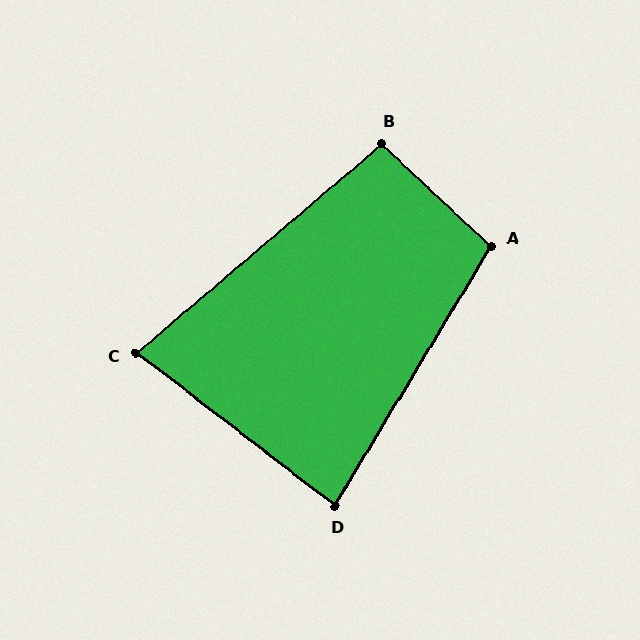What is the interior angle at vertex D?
Approximately 84 degrees (acute).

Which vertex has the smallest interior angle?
C, at approximately 78 degrees.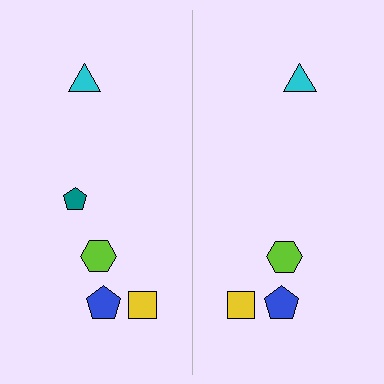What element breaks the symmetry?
A teal pentagon is missing from the right side.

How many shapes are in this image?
There are 9 shapes in this image.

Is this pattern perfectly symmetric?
No, the pattern is not perfectly symmetric. A teal pentagon is missing from the right side.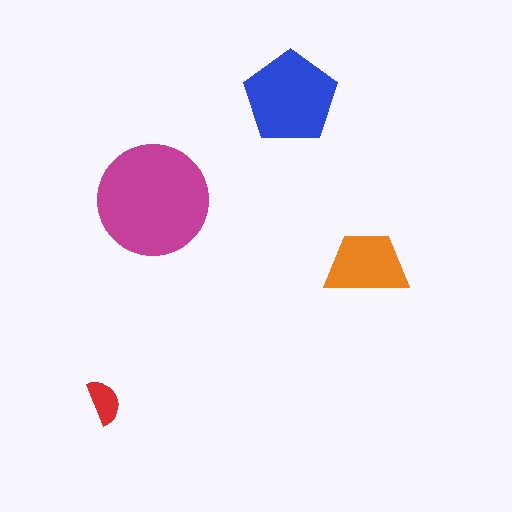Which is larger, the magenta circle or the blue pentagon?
The magenta circle.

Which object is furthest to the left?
The red semicircle is leftmost.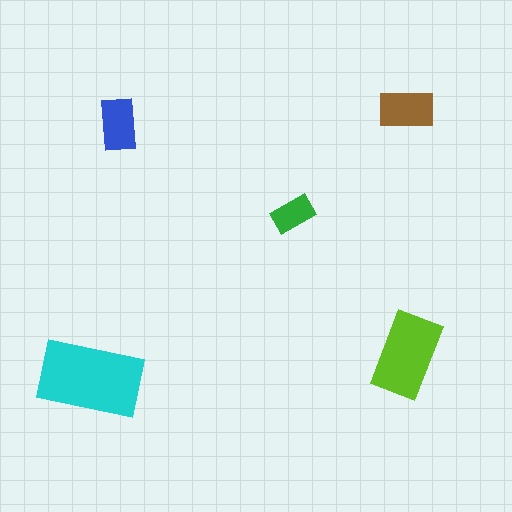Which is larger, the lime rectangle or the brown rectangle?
The lime one.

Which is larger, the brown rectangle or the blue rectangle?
The brown one.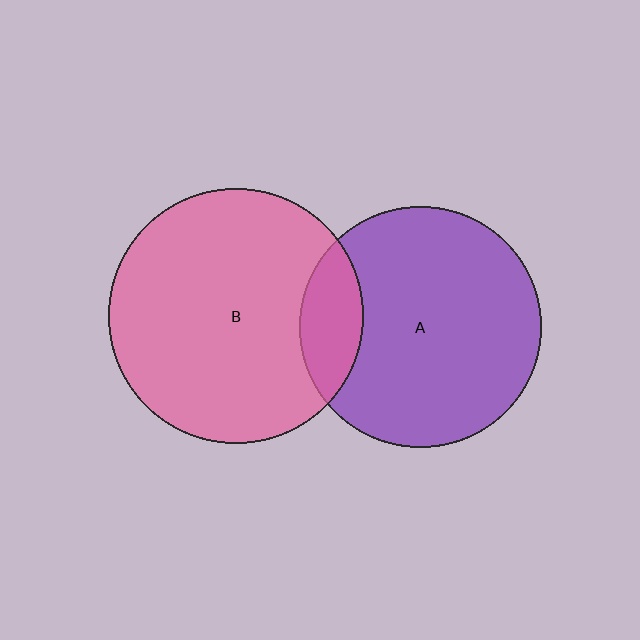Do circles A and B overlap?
Yes.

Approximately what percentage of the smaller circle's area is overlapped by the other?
Approximately 15%.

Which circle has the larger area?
Circle B (pink).